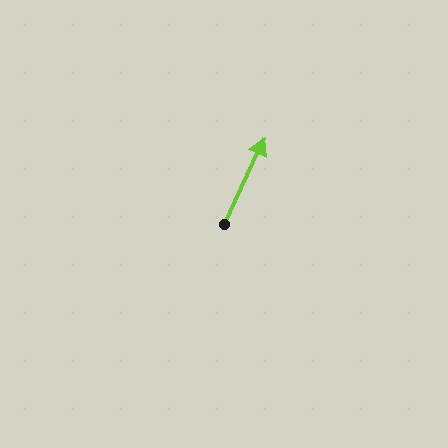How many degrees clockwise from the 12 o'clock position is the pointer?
Approximately 25 degrees.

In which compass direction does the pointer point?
Northeast.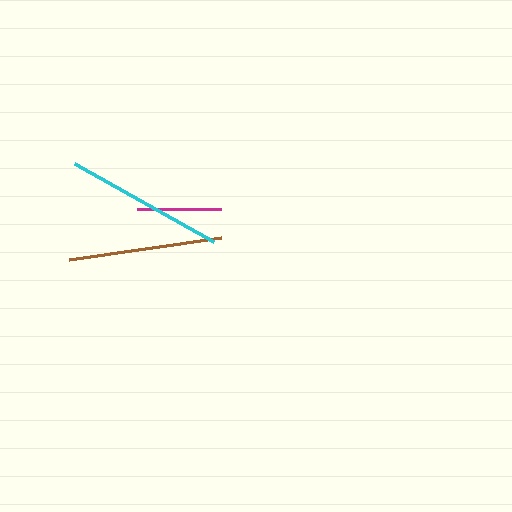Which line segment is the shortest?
The magenta line is the shortest at approximately 84 pixels.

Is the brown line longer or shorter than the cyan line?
The cyan line is longer than the brown line.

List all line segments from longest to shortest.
From longest to shortest: cyan, brown, magenta.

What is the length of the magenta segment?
The magenta segment is approximately 84 pixels long.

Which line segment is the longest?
The cyan line is the longest at approximately 159 pixels.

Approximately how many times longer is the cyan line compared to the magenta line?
The cyan line is approximately 1.9 times the length of the magenta line.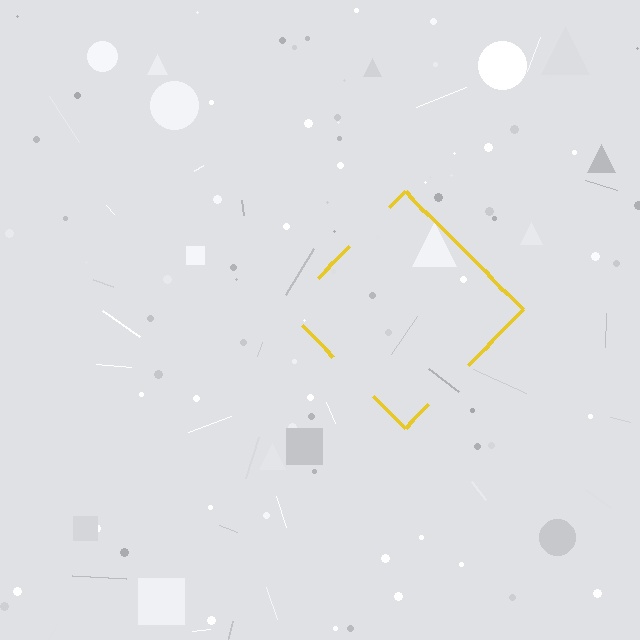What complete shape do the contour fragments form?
The contour fragments form a diamond.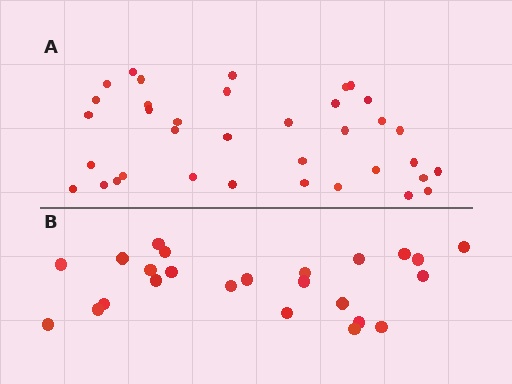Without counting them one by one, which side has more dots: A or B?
Region A (the top region) has more dots.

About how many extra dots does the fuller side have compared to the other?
Region A has roughly 12 or so more dots than region B.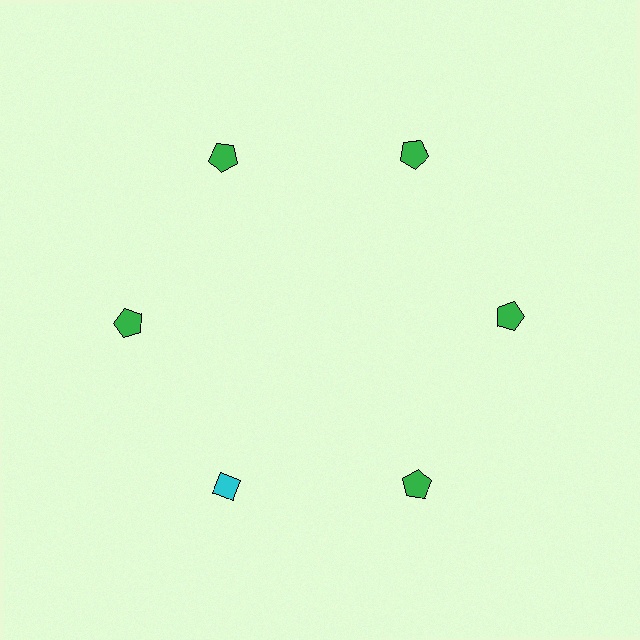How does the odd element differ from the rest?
It differs in both color (cyan instead of green) and shape (diamond instead of pentagon).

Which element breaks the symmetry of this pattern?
The cyan diamond at roughly the 7 o'clock position breaks the symmetry. All other shapes are green pentagons.